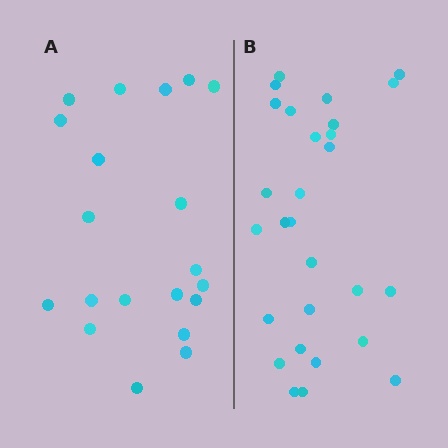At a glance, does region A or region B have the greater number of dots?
Region B (the right region) has more dots.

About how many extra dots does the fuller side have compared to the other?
Region B has roughly 8 or so more dots than region A.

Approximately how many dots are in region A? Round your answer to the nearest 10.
About 20 dots.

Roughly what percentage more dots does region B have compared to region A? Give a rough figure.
About 40% more.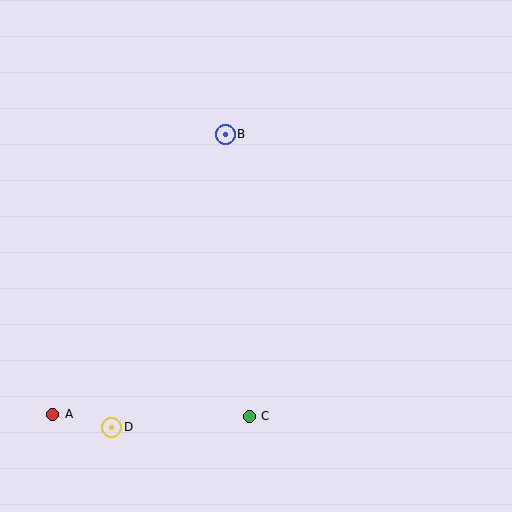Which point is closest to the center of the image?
Point B at (225, 134) is closest to the center.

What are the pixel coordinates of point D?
Point D is at (112, 427).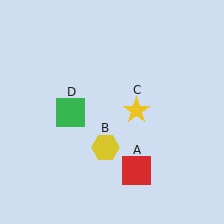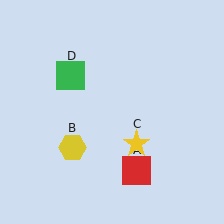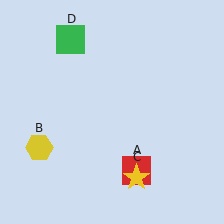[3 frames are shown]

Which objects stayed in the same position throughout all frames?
Red square (object A) remained stationary.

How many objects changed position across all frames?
3 objects changed position: yellow hexagon (object B), yellow star (object C), green square (object D).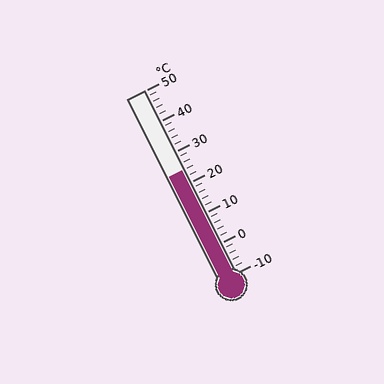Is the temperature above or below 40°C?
The temperature is below 40°C.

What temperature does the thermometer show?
The thermometer shows approximately 24°C.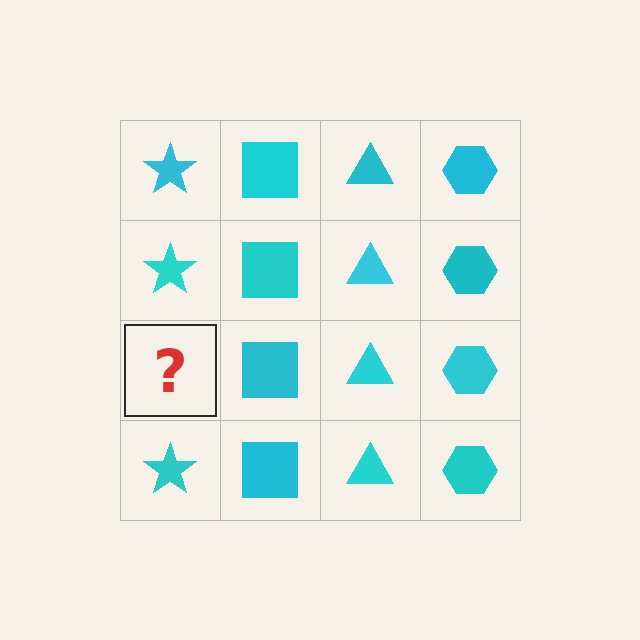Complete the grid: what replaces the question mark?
The question mark should be replaced with a cyan star.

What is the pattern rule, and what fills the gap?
The rule is that each column has a consistent shape. The gap should be filled with a cyan star.